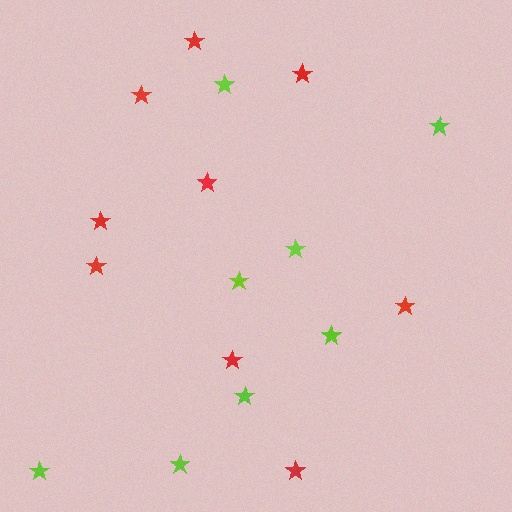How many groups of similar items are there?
There are 2 groups: one group of red stars (9) and one group of lime stars (8).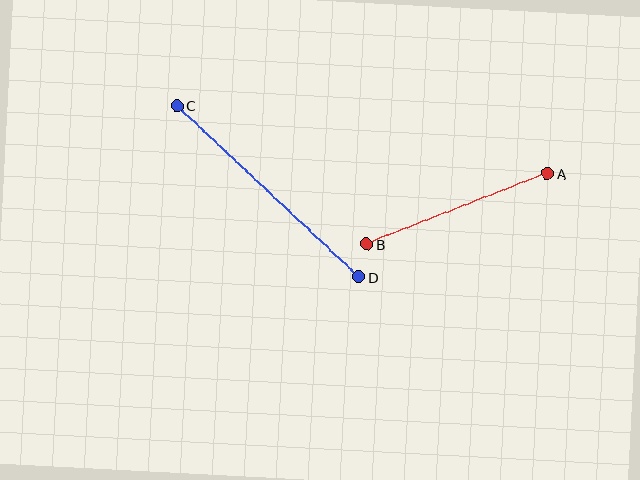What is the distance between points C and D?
The distance is approximately 249 pixels.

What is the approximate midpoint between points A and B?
The midpoint is at approximately (457, 209) pixels.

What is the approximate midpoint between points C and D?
The midpoint is at approximately (268, 191) pixels.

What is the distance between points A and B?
The distance is approximately 195 pixels.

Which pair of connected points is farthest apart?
Points C and D are farthest apart.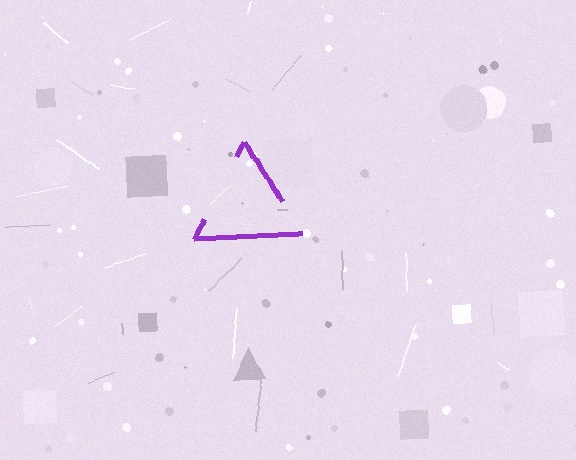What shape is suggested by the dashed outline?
The dashed outline suggests a triangle.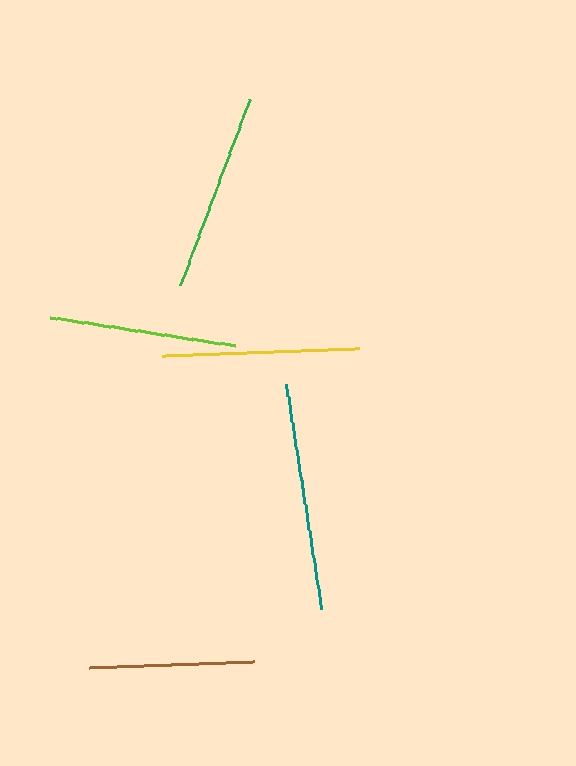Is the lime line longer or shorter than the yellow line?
The yellow line is longer than the lime line.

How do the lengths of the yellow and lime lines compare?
The yellow and lime lines are approximately the same length.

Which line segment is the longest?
The teal line is the longest at approximately 228 pixels.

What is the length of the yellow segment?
The yellow segment is approximately 197 pixels long.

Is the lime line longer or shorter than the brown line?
The lime line is longer than the brown line.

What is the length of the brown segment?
The brown segment is approximately 165 pixels long.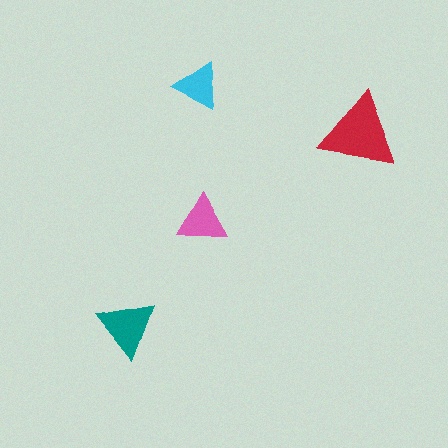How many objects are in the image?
There are 4 objects in the image.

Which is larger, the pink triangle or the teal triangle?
The teal one.